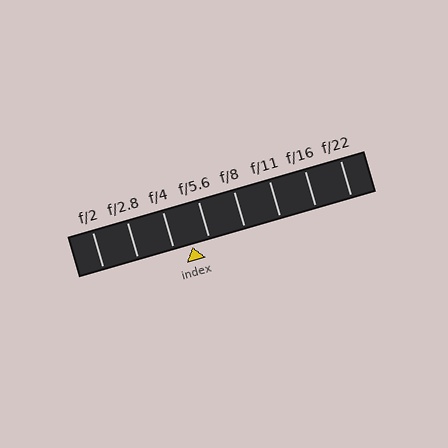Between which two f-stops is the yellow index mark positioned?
The index mark is between f/4 and f/5.6.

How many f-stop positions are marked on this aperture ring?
There are 8 f-stop positions marked.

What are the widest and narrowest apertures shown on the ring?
The widest aperture shown is f/2 and the narrowest is f/22.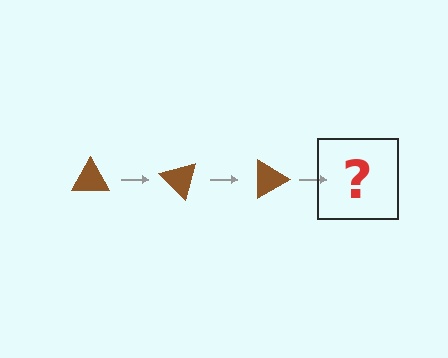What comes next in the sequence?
The next element should be a brown triangle rotated 135 degrees.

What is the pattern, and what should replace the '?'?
The pattern is that the triangle rotates 45 degrees each step. The '?' should be a brown triangle rotated 135 degrees.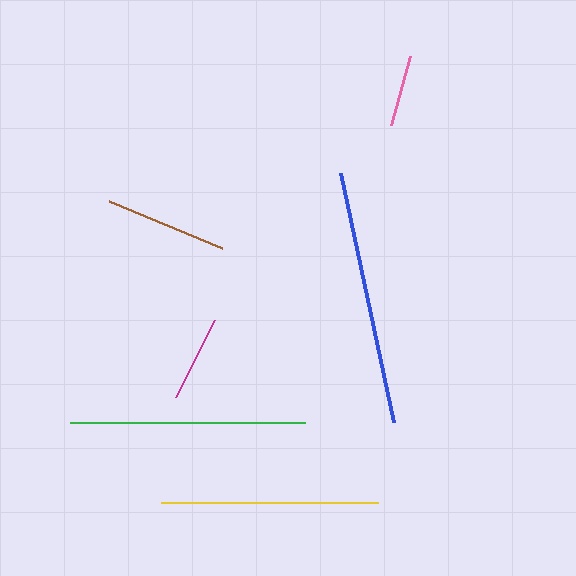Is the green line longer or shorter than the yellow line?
The green line is longer than the yellow line.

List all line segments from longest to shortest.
From longest to shortest: blue, green, yellow, brown, magenta, pink.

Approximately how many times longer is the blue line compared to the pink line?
The blue line is approximately 3.6 times the length of the pink line.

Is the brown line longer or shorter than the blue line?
The blue line is longer than the brown line.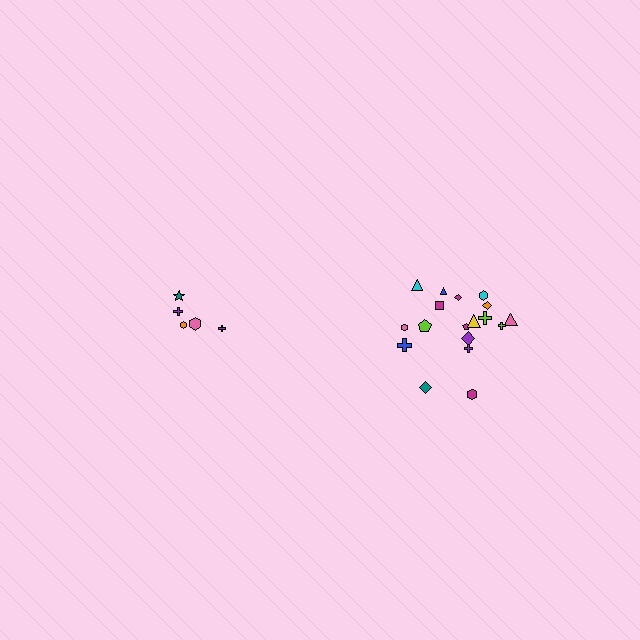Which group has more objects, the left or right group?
The right group.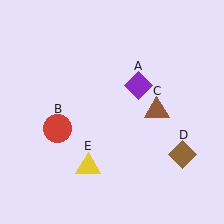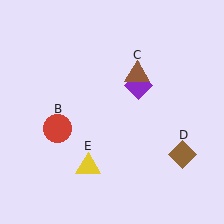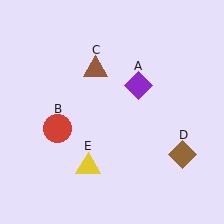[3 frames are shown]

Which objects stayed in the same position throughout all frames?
Purple diamond (object A) and red circle (object B) and brown diamond (object D) and yellow triangle (object E) remained stationary.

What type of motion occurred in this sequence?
The brown triangle (object C) rotated counterclockwise around the center of the scene.